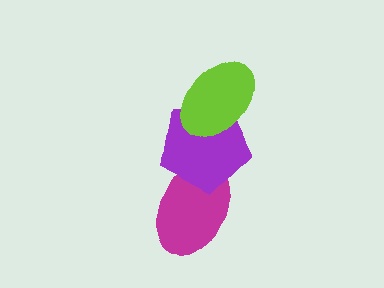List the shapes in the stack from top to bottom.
From top to bottom: the lime ellipse, the purple pentagon, the magenta ellipse.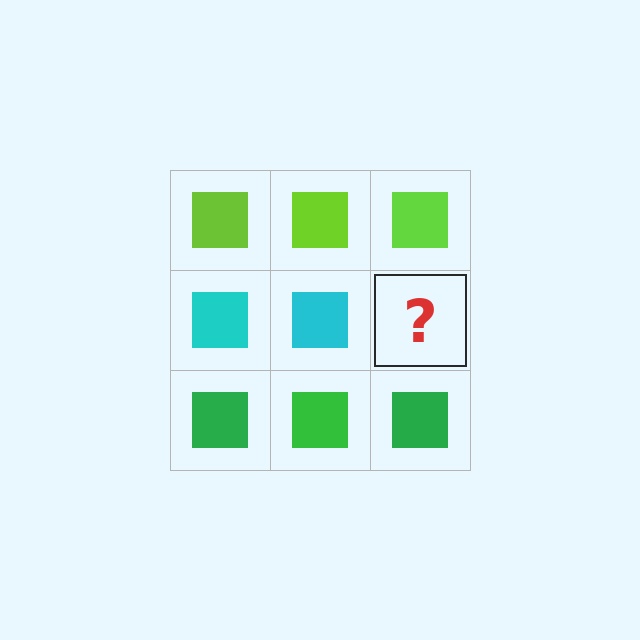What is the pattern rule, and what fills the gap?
The rule is that each row has a consistent color. The gap should be filled with a cyan square.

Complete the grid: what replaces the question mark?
The question mark should be replaced with a cyan square.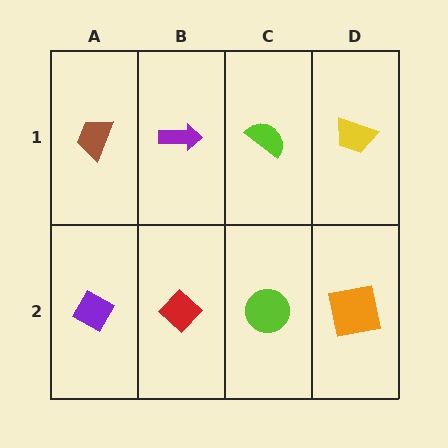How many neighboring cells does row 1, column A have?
2.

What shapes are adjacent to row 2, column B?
A purple arrow (row 1, column B), a purple diamond (row 2, column A), a lime circle (row 2, column C).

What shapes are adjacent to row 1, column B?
A red diamond (row 2, column B), a brown trapezoid (row 1, column A), a lime semicircle (row 1, column C).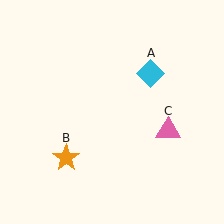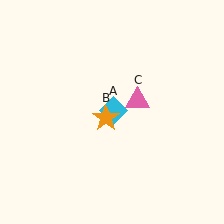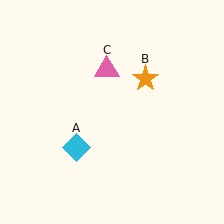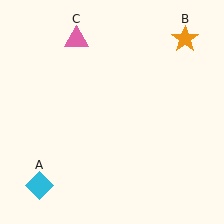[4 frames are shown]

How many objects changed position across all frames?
3 objects changed position: cyan diamond (object A), orange star (object B), pink triangle (object C).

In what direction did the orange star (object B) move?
The orange star (object B) moved up and to the right.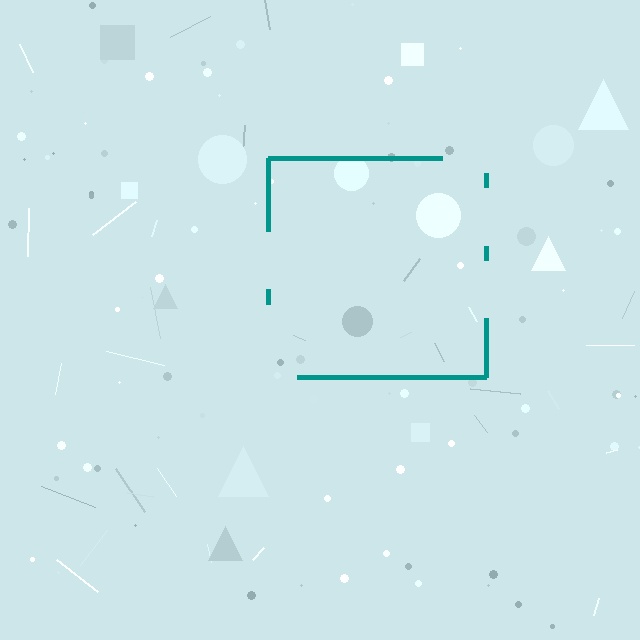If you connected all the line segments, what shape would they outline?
They would outline a square.